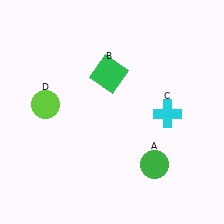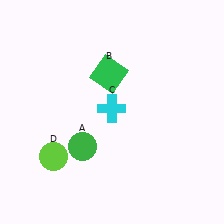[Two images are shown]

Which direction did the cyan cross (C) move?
The cyan cross (C) moved left.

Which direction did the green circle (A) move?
The green circle (A) moved left.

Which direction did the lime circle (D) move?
The lime circle (D) moved down.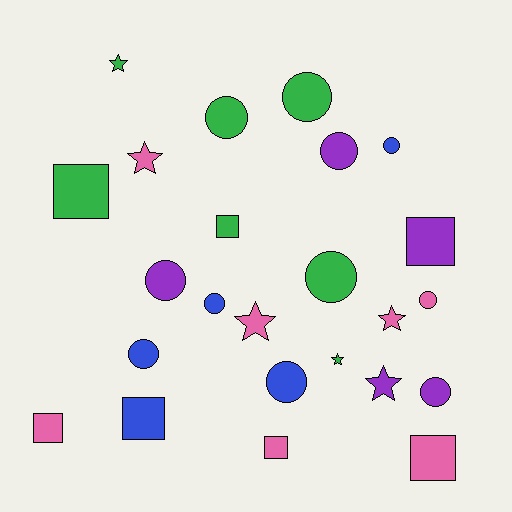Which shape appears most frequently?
Circle, with 11 objects.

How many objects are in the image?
There are 24 objects.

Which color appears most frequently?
Green, with 7 objects.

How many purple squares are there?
There is 1 purple square.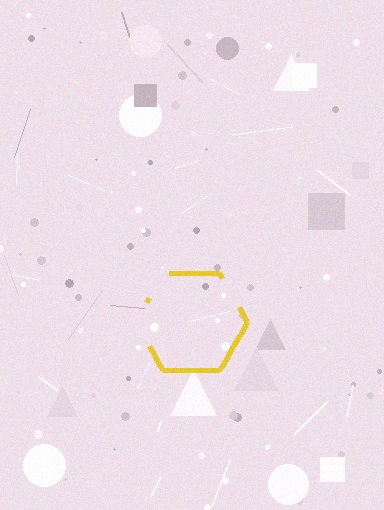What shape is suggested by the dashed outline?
The dashed outline suggests a hexagon.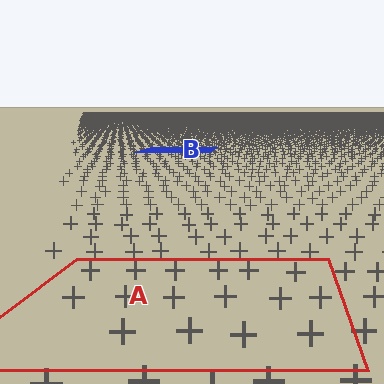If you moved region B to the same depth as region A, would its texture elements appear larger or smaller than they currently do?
They would appear larger. At a closer depth, the same texture elements are projected at a bigger on-screen size.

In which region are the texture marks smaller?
The texture marks are smaller in region B, because it is farther away.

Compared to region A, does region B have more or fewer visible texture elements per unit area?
Region B has more texture elements per unit area — they are packed more densely because it is farther away.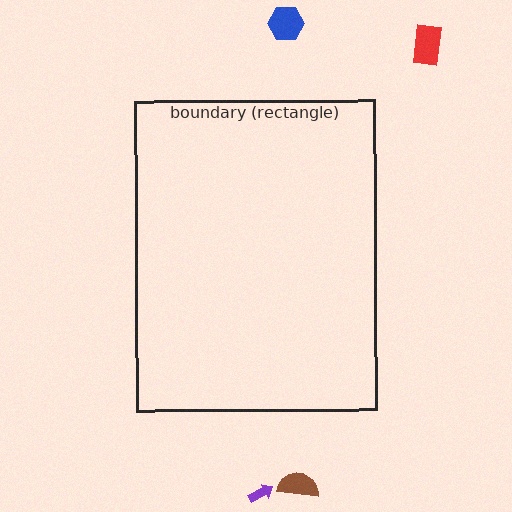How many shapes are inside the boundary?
0 inside, 4 outside.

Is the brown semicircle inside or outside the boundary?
Outside.